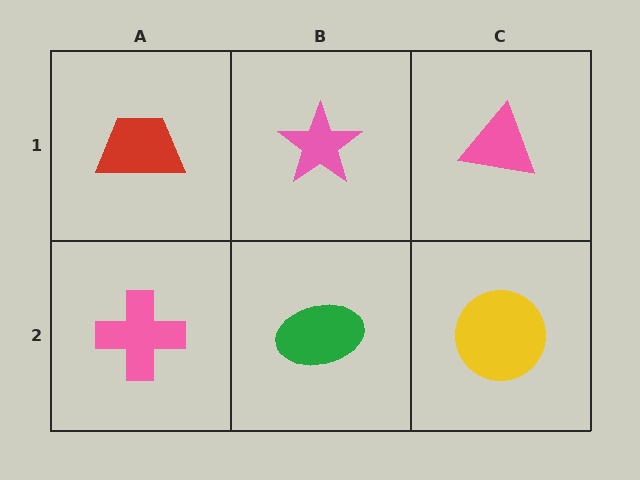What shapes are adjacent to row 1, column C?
A yellow circle (row 2, column C), a pink star (row 1, column B).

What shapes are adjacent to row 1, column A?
A pink cross (row 2, column A), a pink star (row 1, column B).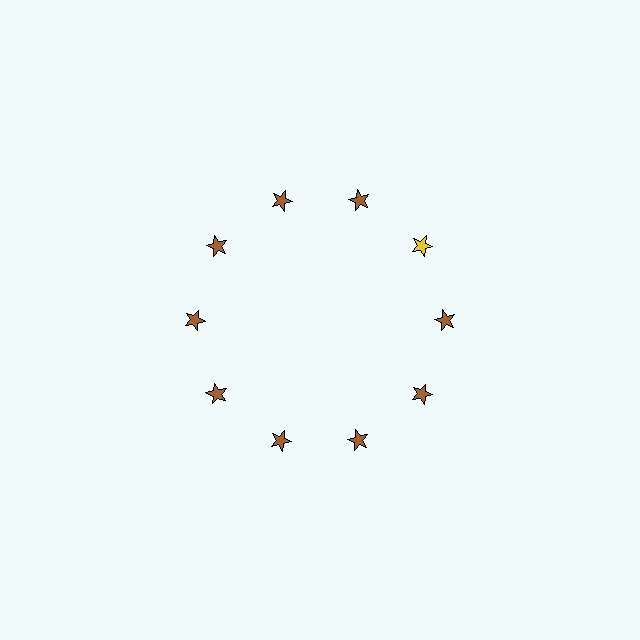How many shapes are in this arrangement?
There are 10 shapes arranged in a ring pattern.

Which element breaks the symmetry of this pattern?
The yellow star at roughly the 2 o'clock position breaks the symmetry. All other shapes are brown stars.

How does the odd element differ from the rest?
It has a different color: yellow instead of brown.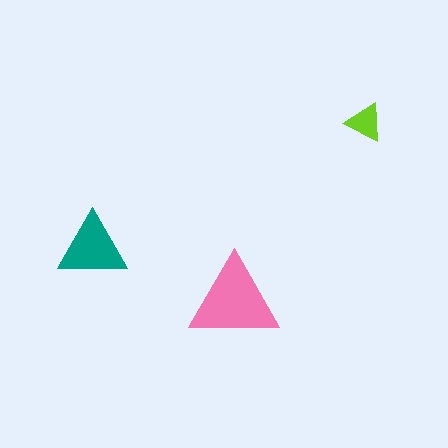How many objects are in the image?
There are 3 objects in the image.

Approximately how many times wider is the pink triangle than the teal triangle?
About 1.5 times wider.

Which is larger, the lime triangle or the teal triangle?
The teal one.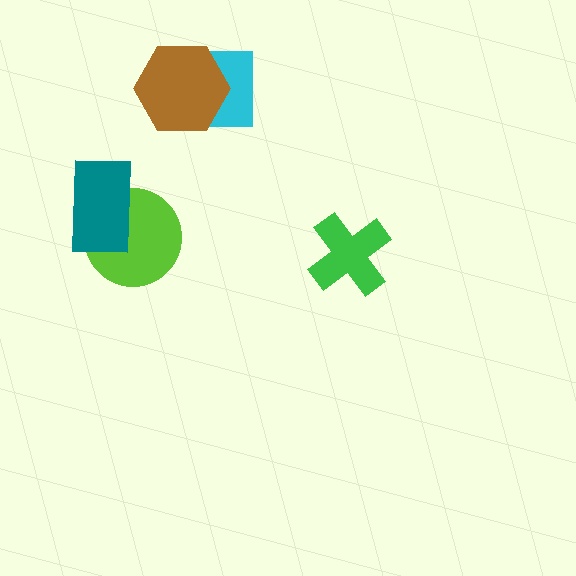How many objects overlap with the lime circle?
1 object overlaps with the lime circle.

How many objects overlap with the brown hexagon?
1 object overlaps with the brown hexagon.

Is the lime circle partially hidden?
Yes, it is partially covered by another shape.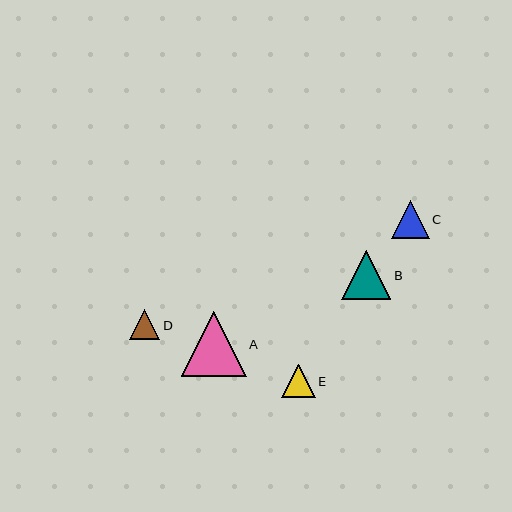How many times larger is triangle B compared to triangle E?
Triangle B is approximately 1.5 times the size of triangle E.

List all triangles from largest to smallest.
From largest to smallest: A, B, C, E, D.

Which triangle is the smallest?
Triangle D is the smallest with a size of approximately 30 pixels.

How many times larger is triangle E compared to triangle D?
Triangle E is approximately 1.1 times the size of triangle D.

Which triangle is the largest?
Triangle A is the largest with a size of approximately 65 pixels.